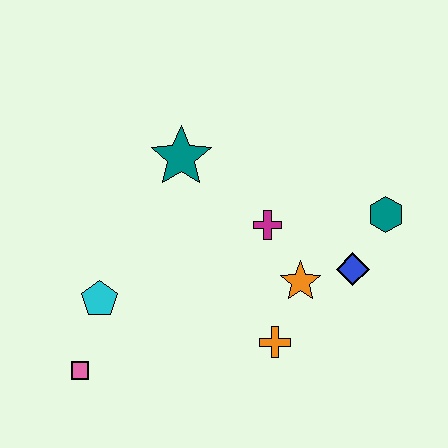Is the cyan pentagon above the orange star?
No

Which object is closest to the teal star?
The magenta cross is closest to the teal star.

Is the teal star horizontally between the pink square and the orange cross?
Yes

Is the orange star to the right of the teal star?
Yes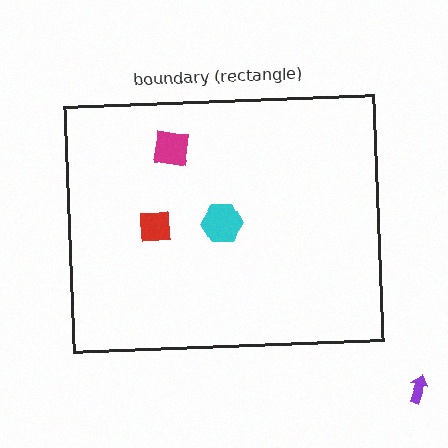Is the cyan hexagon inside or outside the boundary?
Inside.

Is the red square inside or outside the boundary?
Inside.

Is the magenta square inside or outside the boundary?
Inside.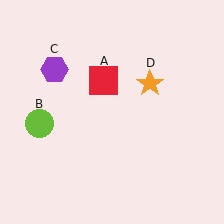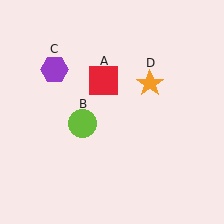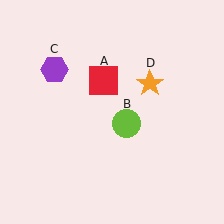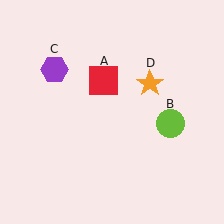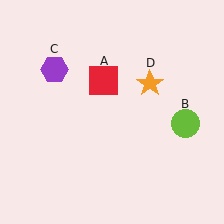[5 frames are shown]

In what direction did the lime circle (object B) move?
The lime circle (object B) moved right.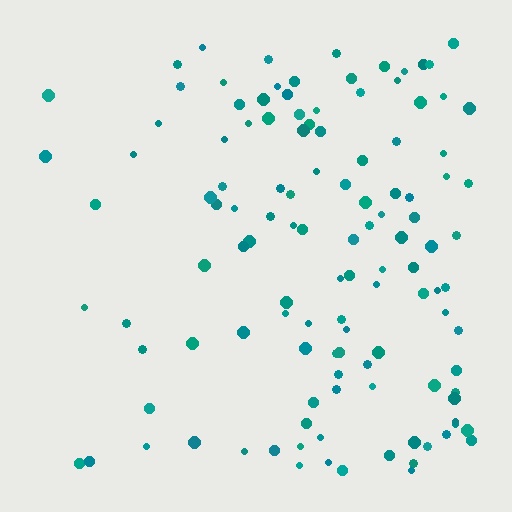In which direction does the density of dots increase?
From left to right, with the right side densest.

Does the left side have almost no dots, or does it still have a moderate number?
Still a moderate number, just noticeably fewer than the right.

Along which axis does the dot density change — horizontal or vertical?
Horizontal.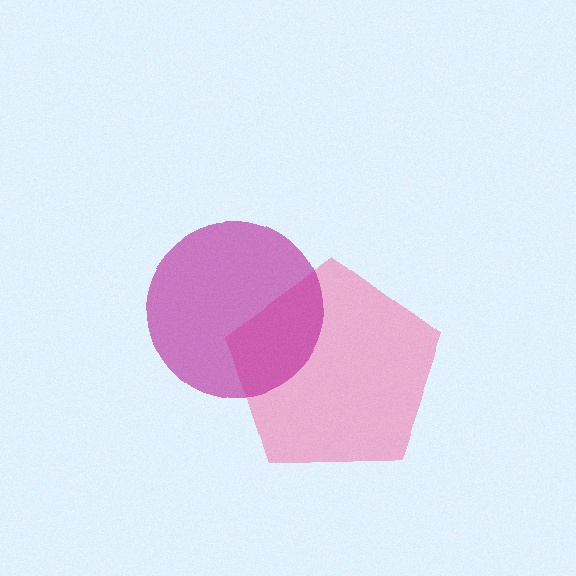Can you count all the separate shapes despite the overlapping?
Yes, there are 2 separate shapes.